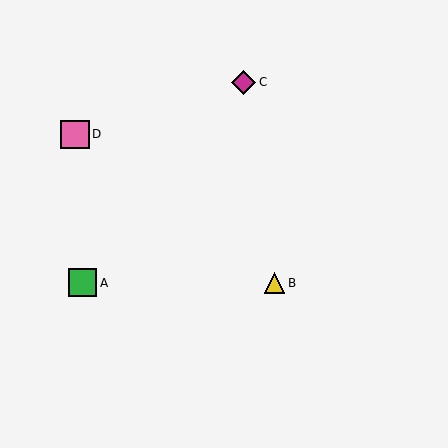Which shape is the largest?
The pink square (labeled D) is the largest.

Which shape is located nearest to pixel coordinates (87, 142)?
The pink square (labeled D) at (75, 134) is nearest to that location.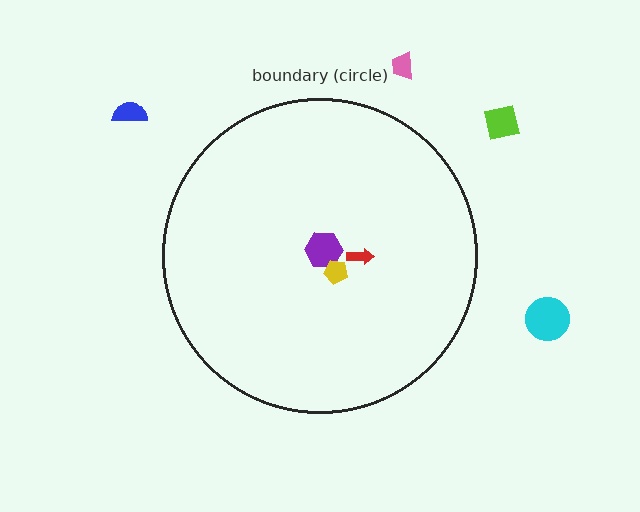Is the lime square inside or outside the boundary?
Outside.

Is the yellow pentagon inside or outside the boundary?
Inside.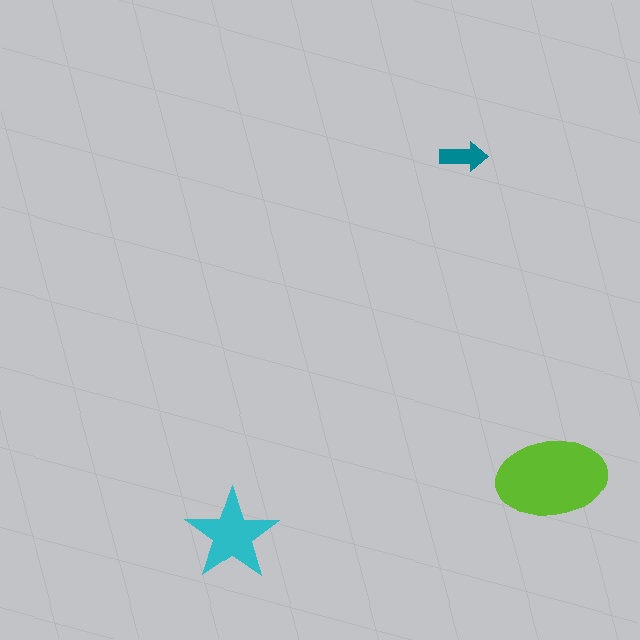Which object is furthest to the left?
The cyan star is leftmost.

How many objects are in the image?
There are 3 objects in the image.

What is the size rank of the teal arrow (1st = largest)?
3rd.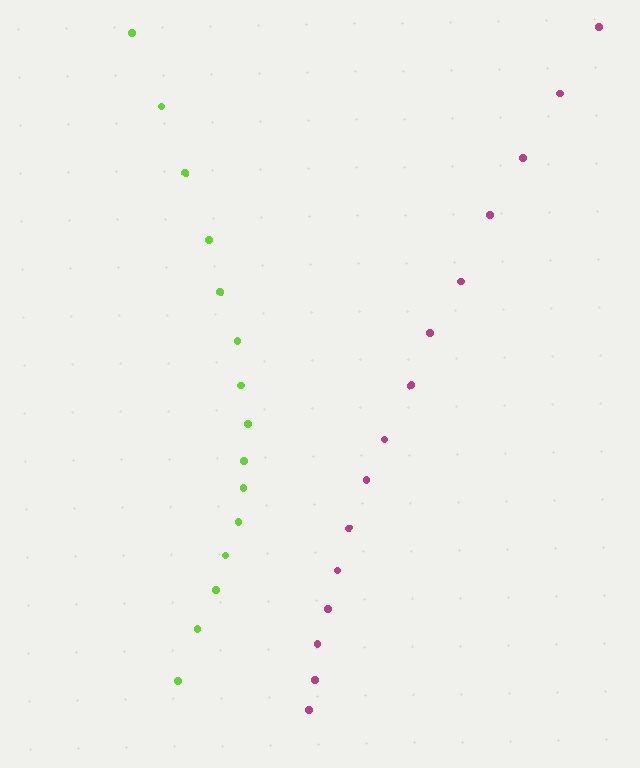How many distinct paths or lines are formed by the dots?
There are 2 distinct paths.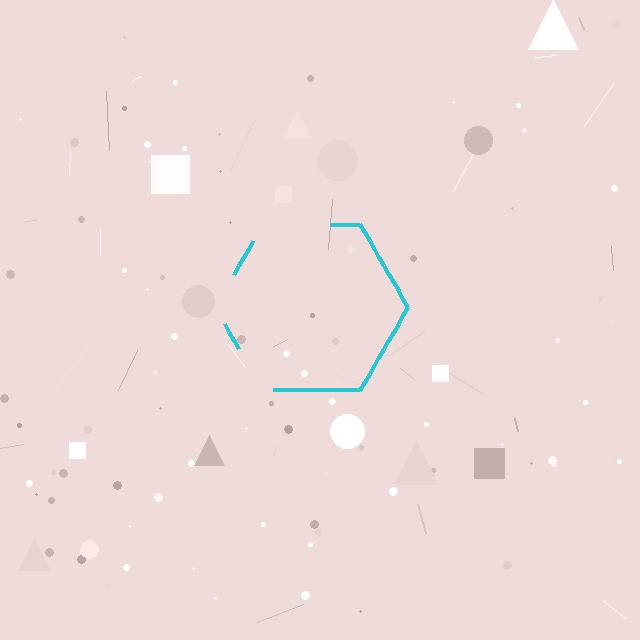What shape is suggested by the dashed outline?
The dashed outline suggests a hexagon.